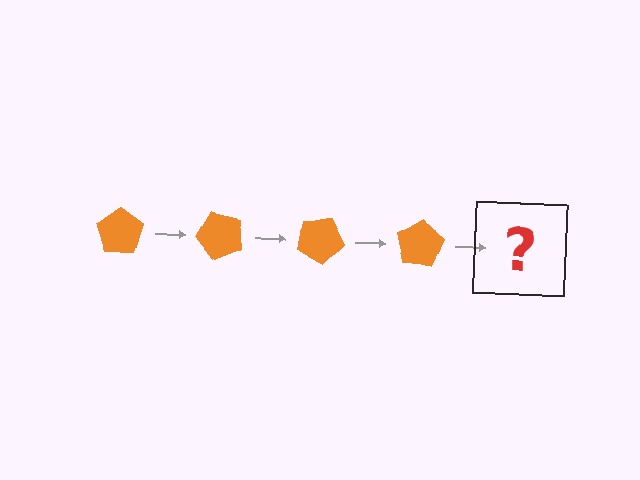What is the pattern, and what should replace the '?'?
The pattern is that the pentagon rotates 50 degrees each step. The '?' should be an orange pentagon rotated 200 degrees.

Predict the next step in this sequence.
The next step is an orange pentagon rotated 200 degrees.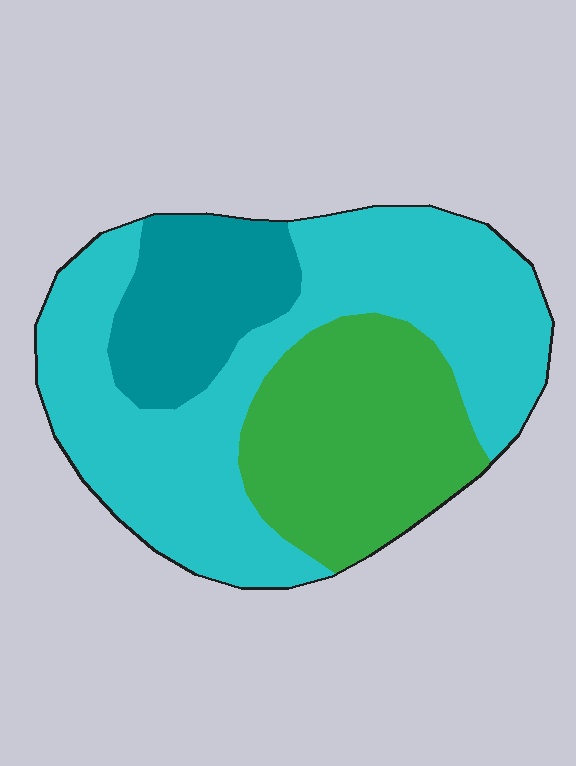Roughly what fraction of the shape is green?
Green covers 29% of the shape.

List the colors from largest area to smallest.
From largest to smallest: cyan, green, teal.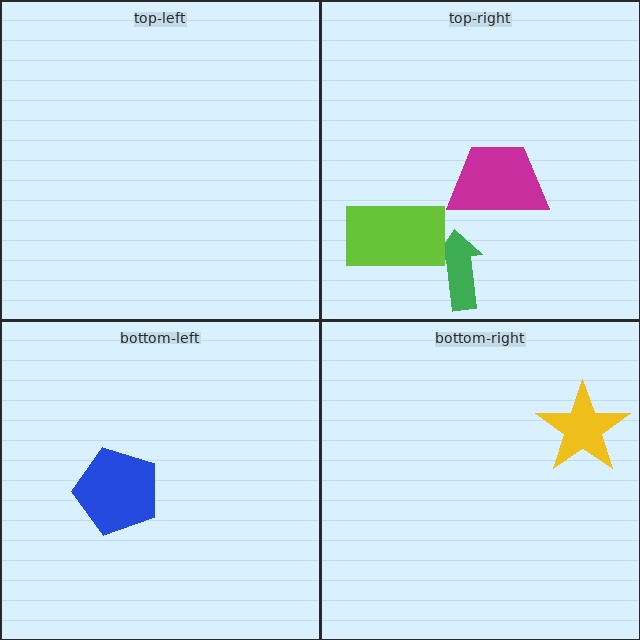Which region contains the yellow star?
The bottom-right region.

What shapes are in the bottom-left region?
The blue pentagon.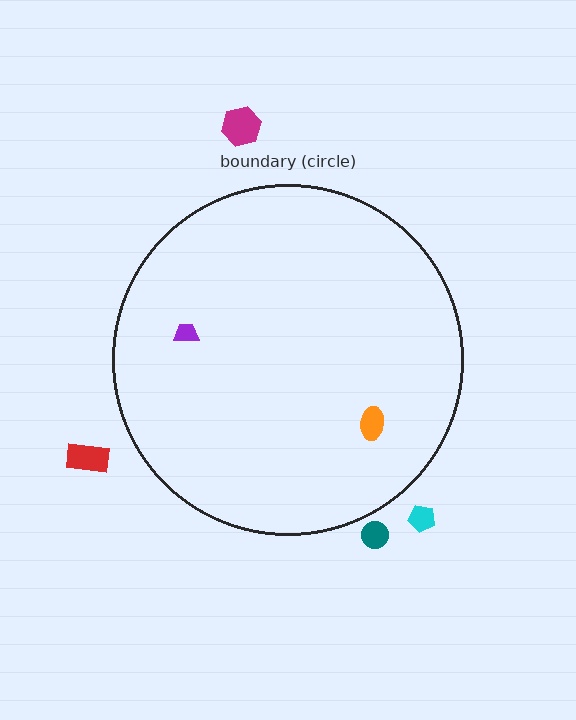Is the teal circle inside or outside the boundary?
Outside.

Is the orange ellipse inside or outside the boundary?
Inside.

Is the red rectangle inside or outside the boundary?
Outside.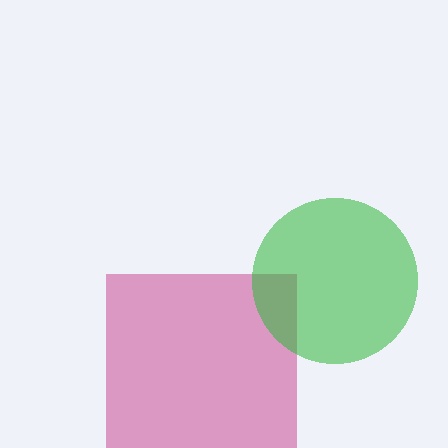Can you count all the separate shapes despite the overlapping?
Yes, there are 2 separate shapes.